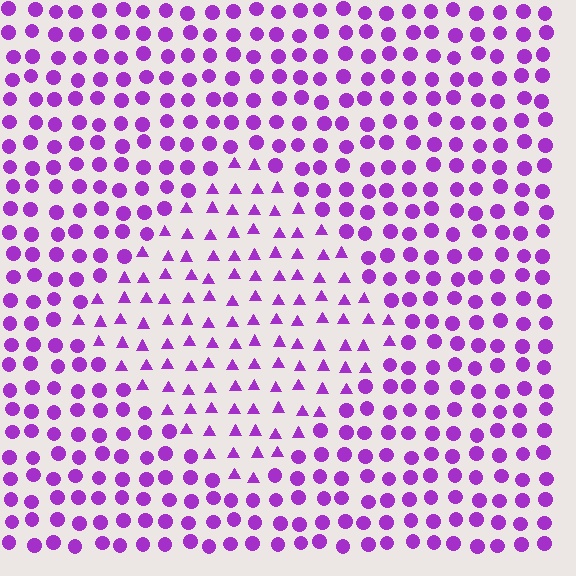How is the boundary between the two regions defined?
The boundary is defined by a change in element shape: triangles inside vs. circles outside. All elements share the same color and spacing.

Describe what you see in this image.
The image is filled with small purple elements arranged in a uniform grid. A diamond-shaped region contains triangles, while the surrounding area contains circles. The boundary is defined purely by the change in element shape.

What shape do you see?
I see a diamond.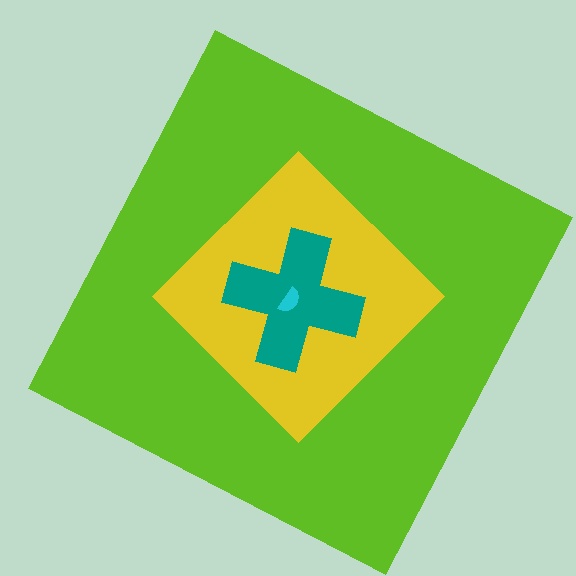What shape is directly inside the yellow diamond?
The teal cross.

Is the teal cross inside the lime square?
Yes.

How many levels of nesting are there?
4.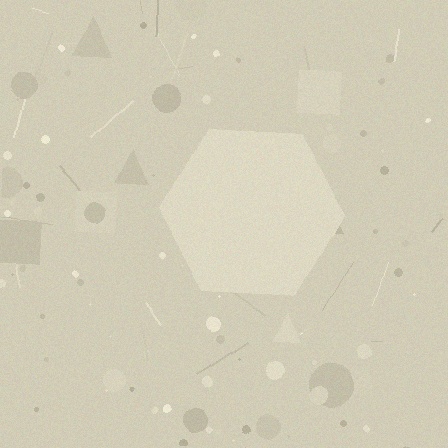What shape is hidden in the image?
A hexagon is hidden in the image.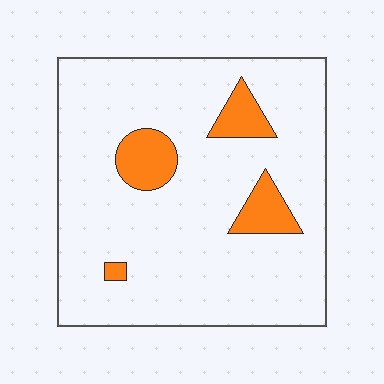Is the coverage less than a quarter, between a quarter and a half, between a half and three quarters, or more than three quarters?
Less than a quarter.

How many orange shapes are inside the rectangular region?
4.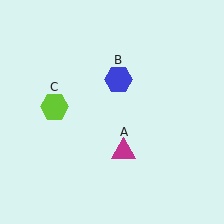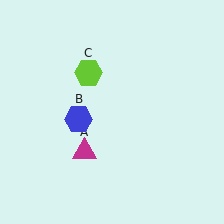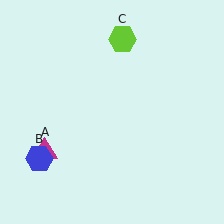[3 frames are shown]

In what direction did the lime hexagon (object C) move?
The lime hexagon (object C) moved up and to the right.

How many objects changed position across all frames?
3 objects changed position: magenta triangle (object A), blue hexagon (object B), lime hexagon (object C).